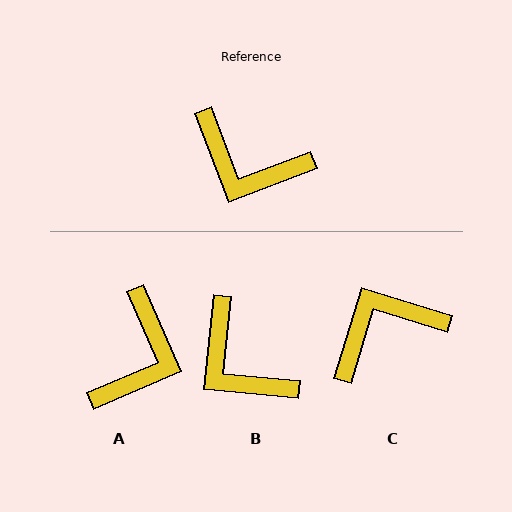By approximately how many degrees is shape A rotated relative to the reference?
Approximately 93 degrees counter-clockwise.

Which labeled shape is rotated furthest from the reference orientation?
C, about 128 degrees away.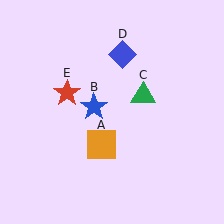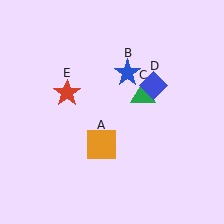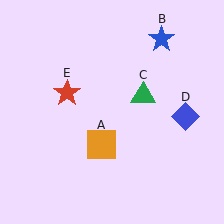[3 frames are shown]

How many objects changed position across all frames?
2 objects changed position: blue star (object B), blue diamond (object D).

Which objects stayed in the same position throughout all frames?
Orange square (object A) and green triangle (object C) and red star (object E) remained stationary.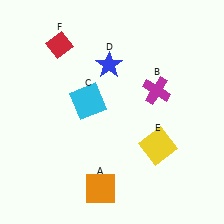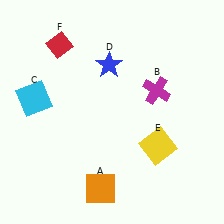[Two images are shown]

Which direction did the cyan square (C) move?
The cyan square (C) moved left.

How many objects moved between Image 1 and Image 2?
1 object moved between the two images.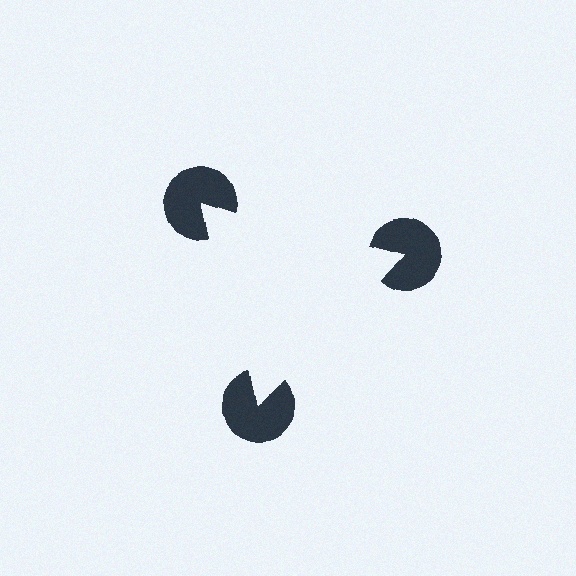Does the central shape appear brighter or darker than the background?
It typically appears slightly brighter than the background, even though no actual brightness change is drawn.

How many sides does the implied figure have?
3 sides.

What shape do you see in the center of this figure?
An illusory triangle — its edges are inferred from the aligned wedge cuts in the pac-man discs, not physically drawn.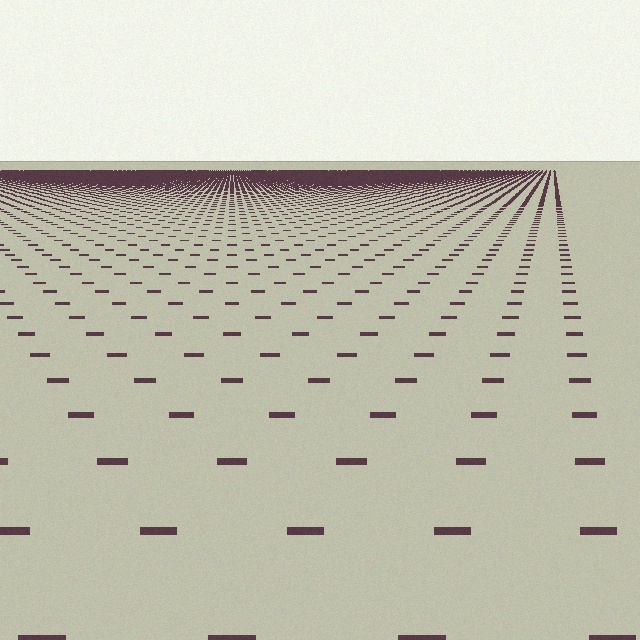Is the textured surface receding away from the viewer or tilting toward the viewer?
The surface is receding away from the viewer. Texture elements get smaller and denser toward the top.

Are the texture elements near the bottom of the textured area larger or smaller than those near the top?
Larger. Near the bottom, elements are closer to the viewer and appear at a bigger on-screen size.